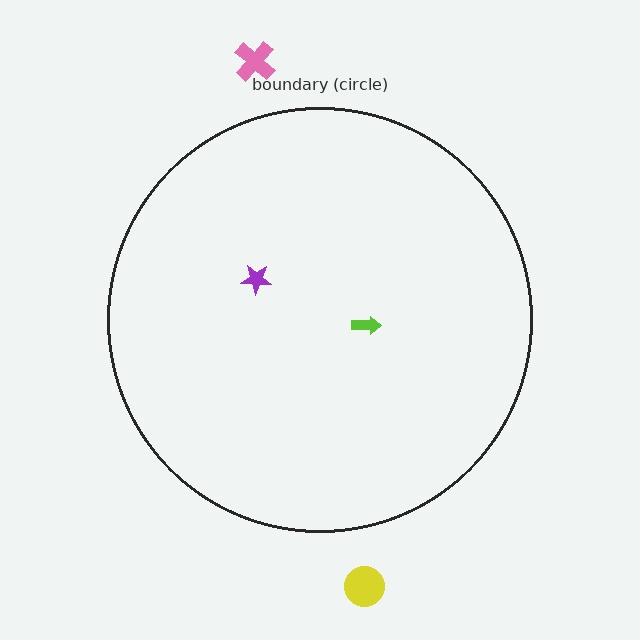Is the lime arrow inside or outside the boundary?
Inside.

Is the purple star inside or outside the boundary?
Inside.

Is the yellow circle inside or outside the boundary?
Outside.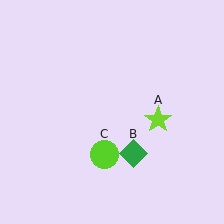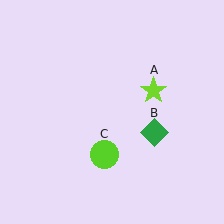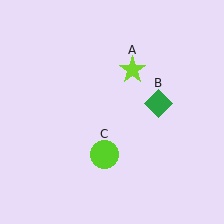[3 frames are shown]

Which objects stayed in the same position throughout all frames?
Lime circle (object C) remained stationary.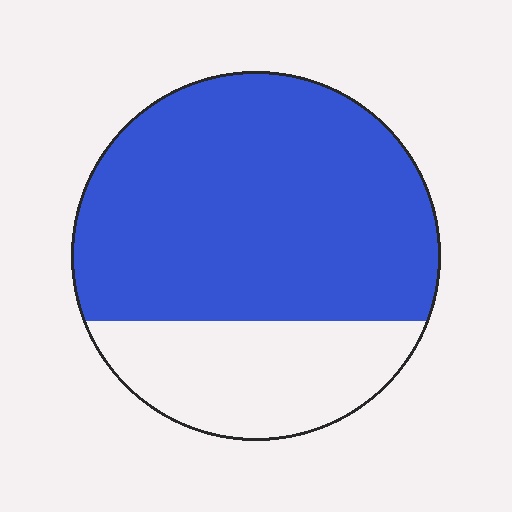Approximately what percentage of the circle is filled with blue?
Approximately 70%.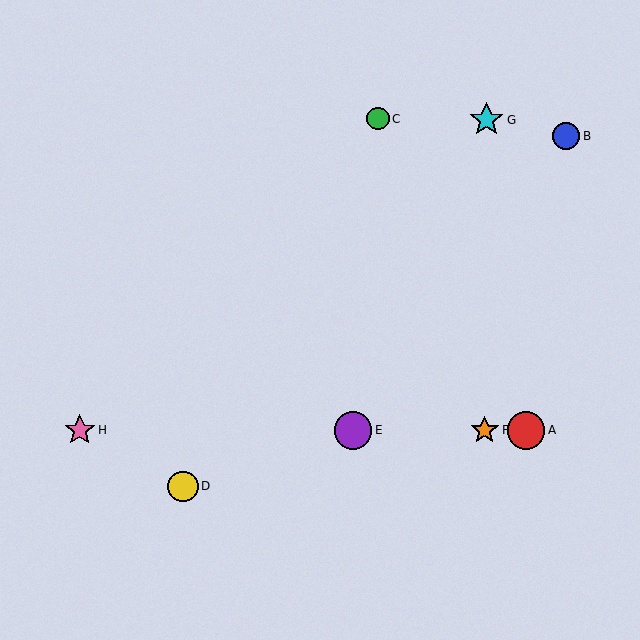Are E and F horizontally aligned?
Yes, both are at y≈430.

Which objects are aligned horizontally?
Objects A, E, F, H are aligned horizontally.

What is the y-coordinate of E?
Object E is at y≈430.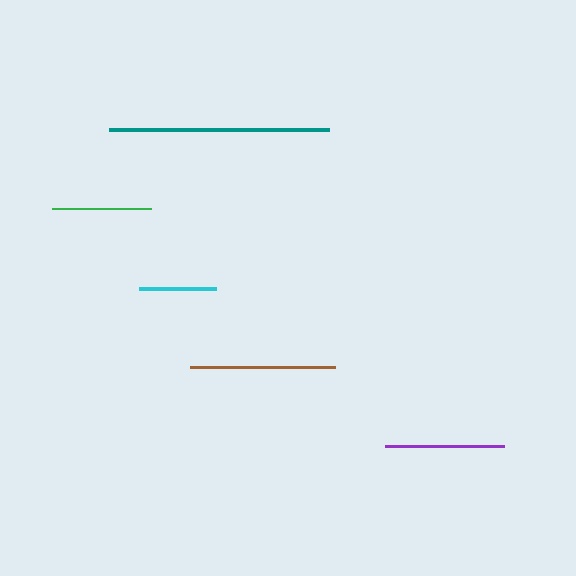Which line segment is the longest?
The teal line is the longest at approximately 220 pixels.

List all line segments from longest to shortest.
From longest to shortest: teal, brown, purple, green, cyan.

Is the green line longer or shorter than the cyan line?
The green line is longer than the cyan line.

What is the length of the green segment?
The green segment is approximately 99 pixels long.